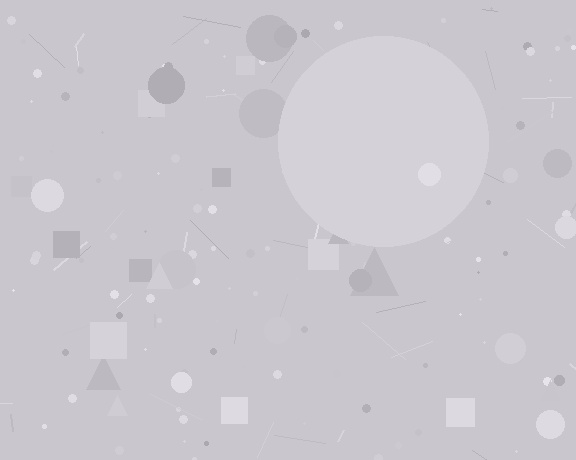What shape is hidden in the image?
A circle is hidden in the image.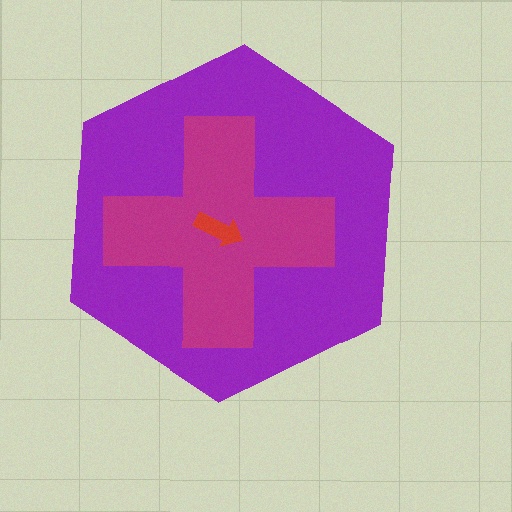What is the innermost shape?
The red arrow.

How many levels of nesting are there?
3.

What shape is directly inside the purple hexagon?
The magenta cross.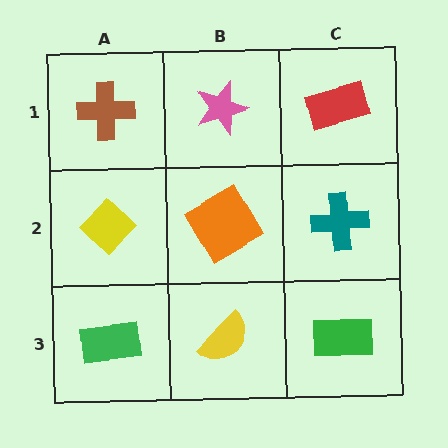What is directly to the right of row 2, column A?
An orange diamond.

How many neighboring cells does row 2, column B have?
4.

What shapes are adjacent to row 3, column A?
A yellow diamond (row 2, column A), a yellow semicircle (row 3, column B).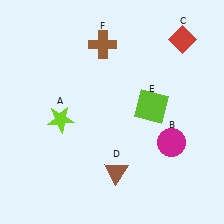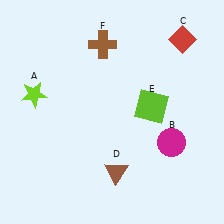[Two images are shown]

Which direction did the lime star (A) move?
The lime star (A) moved left.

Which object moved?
The lime star (A) moved left.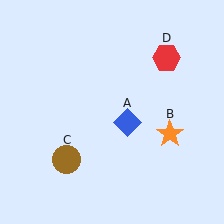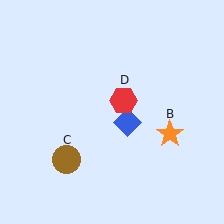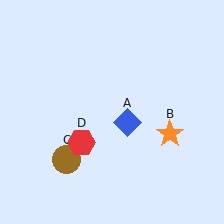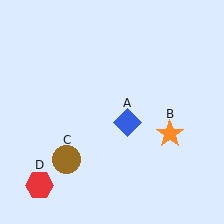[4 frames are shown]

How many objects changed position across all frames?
1 object changed position: red hexagon (object D).